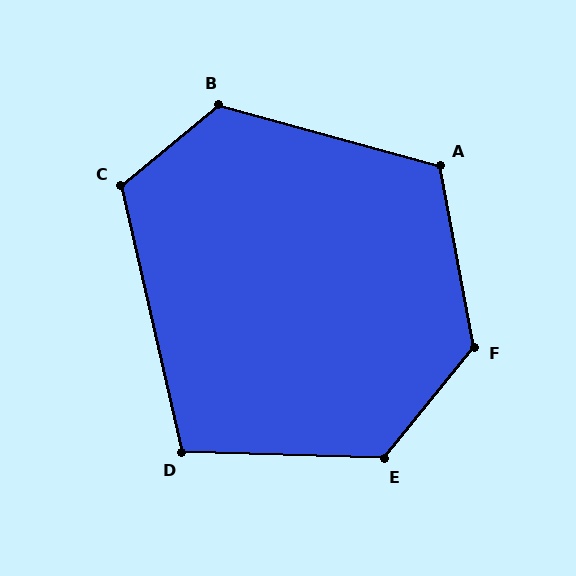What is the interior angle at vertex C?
Approximately 117 degrees (obtuse).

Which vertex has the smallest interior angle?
D, at approximately 105 degrees.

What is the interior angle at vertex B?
Approximately 125 degrees (obtuse).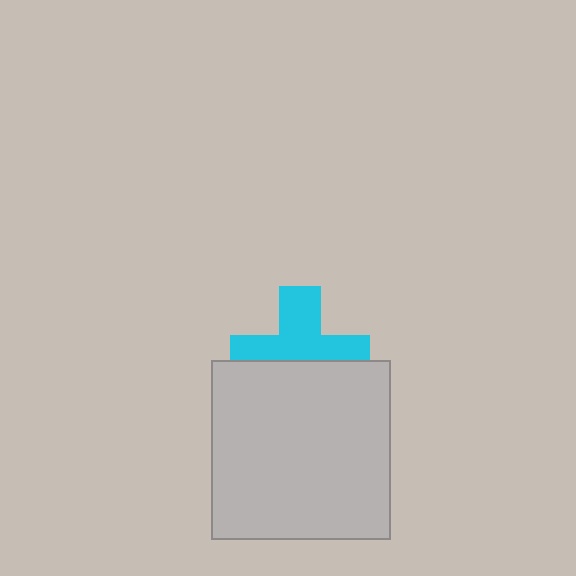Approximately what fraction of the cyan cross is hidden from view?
Roughly 45% of the cyan cross is hidden behind the light gray square.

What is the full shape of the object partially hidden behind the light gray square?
The partially hidden object is a cyan cross.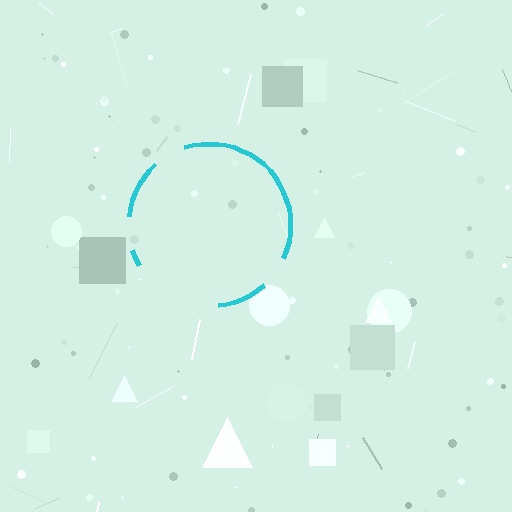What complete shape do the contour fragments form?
The contour fragments form a circle.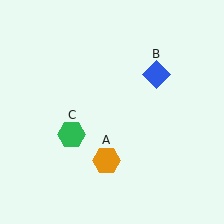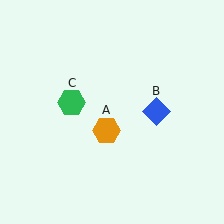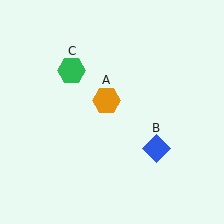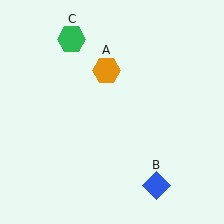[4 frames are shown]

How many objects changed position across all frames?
3 objects changed position: orange hexagon (object A), blue diamond (object B), green hexagon (object C).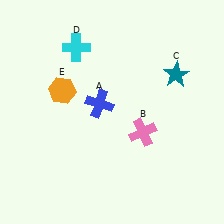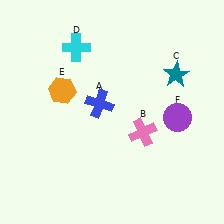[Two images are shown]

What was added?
A purple circle (F) was added in Image 2.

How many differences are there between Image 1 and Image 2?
There is 1 difference between the two images.